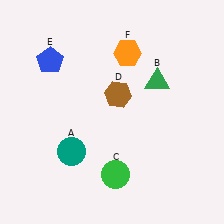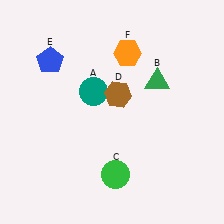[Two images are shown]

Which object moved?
The teal circle (A) moved up.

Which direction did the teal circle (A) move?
The teal circle (A) moved up.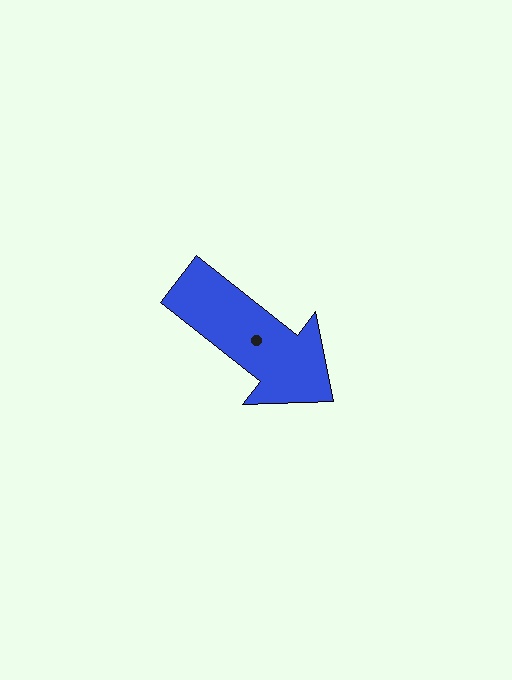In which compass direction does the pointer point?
Southeast.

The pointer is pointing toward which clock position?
Roughly 4 o'clock.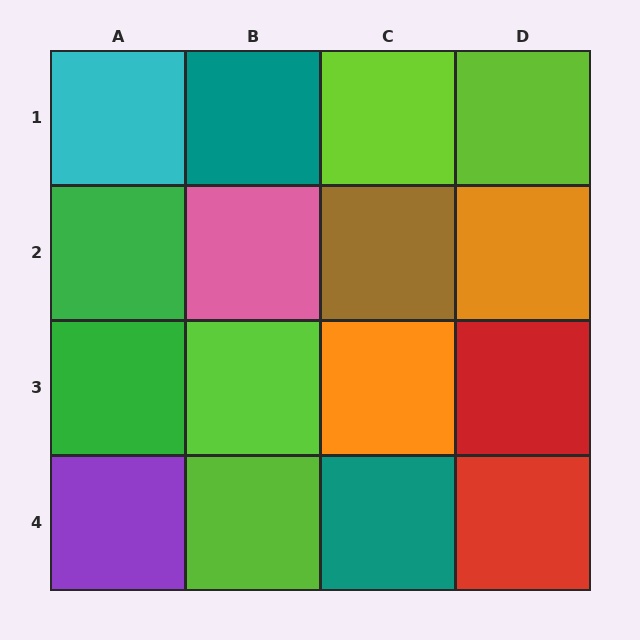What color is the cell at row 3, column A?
Green.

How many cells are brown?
1 cell is brown.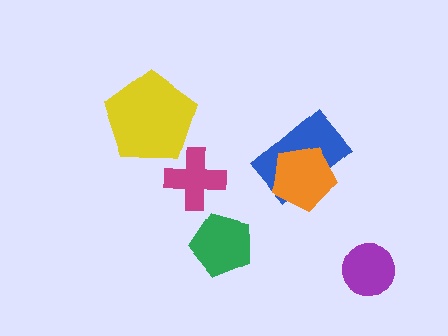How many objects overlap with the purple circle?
0 objects overlap with the purple circle.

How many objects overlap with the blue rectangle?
1 object overlaps with the blue rectangle.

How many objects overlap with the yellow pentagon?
0 objects overlap with the yellow pentagon.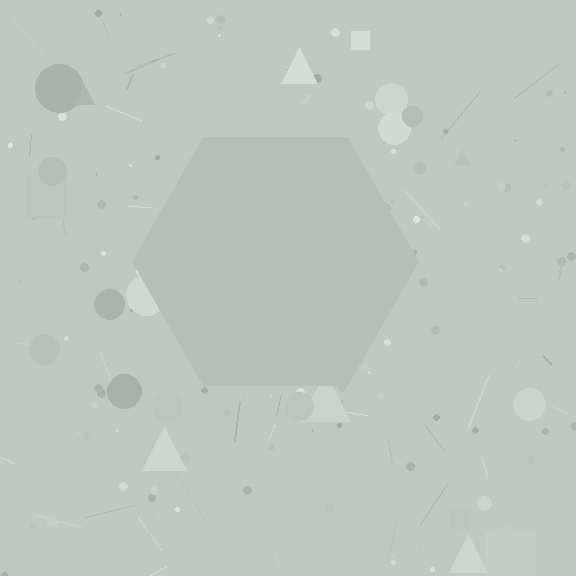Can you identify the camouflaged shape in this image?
The camouflaged shape is a hexagon.